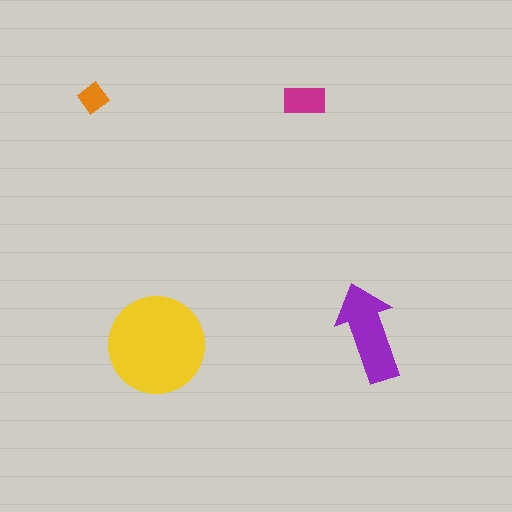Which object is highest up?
The orange diamond is topmost.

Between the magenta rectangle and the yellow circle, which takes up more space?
The yellow circle.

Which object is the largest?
The yellow circle.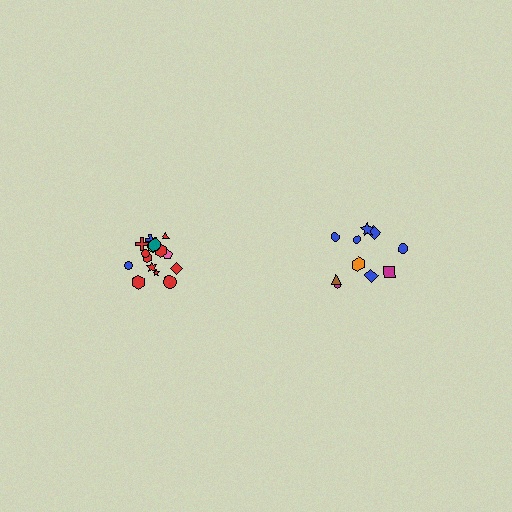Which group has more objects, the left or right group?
The left group.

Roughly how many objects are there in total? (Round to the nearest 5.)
Roughly 30 objects in total.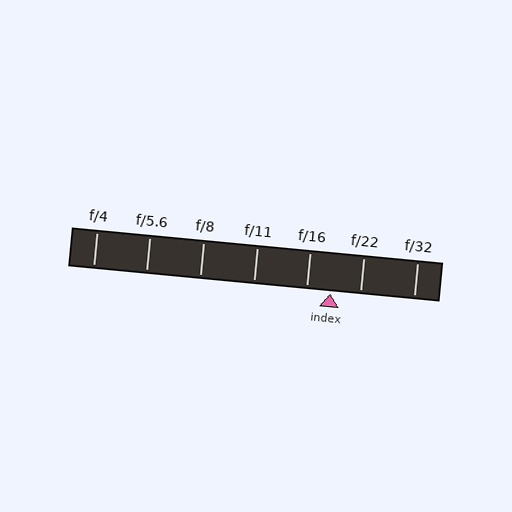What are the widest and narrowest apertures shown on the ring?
The widest aperture shown is f/4 and the narrowest is f/32.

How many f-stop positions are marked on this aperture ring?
There are 7 f-stop positions marked.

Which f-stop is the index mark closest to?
The index mark is closest to f/16.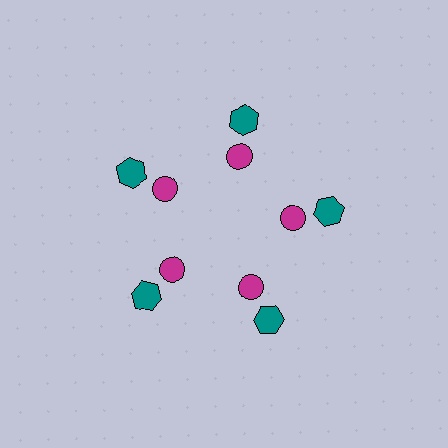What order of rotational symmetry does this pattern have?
This pattern has 5-fold rotational symmetry.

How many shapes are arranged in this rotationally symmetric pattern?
There are 10 shapes, arranged in 5 groups of 2.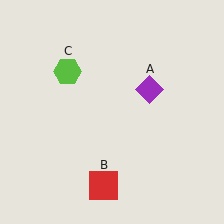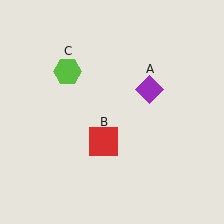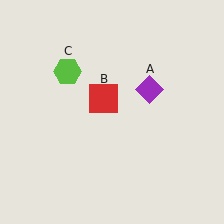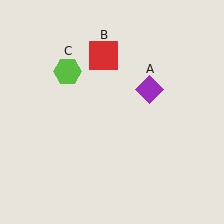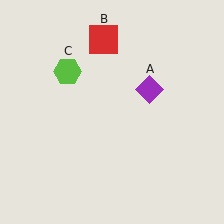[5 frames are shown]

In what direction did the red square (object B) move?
The red square (object B) moved up.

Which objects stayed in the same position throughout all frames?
Purple diamond (object A) and lime hexagon (object C) remained stationary.